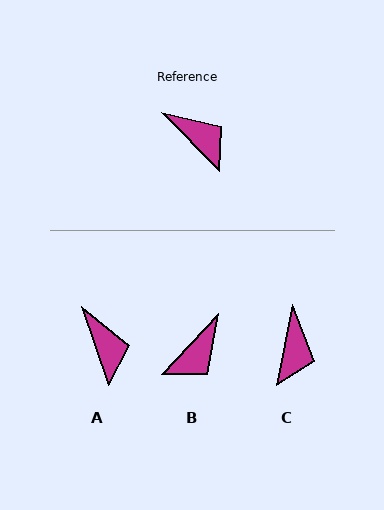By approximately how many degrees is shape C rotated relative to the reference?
Approximately 56 degrees clockwise.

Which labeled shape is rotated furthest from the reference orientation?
B, about 87 degrees away.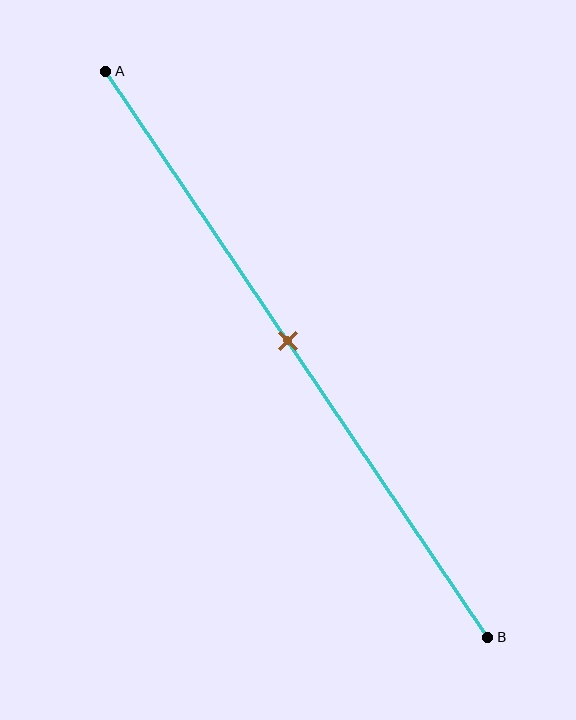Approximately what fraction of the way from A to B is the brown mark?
The brown mark is approximately 50% of the way from A to B.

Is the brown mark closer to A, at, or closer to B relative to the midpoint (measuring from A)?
The brown mark is approximately at the midpoint of segment AB.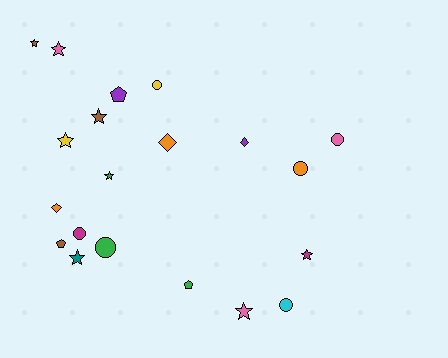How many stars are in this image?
There are 8 stars.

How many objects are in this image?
There are 20 objects.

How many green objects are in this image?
There are 3 green objects.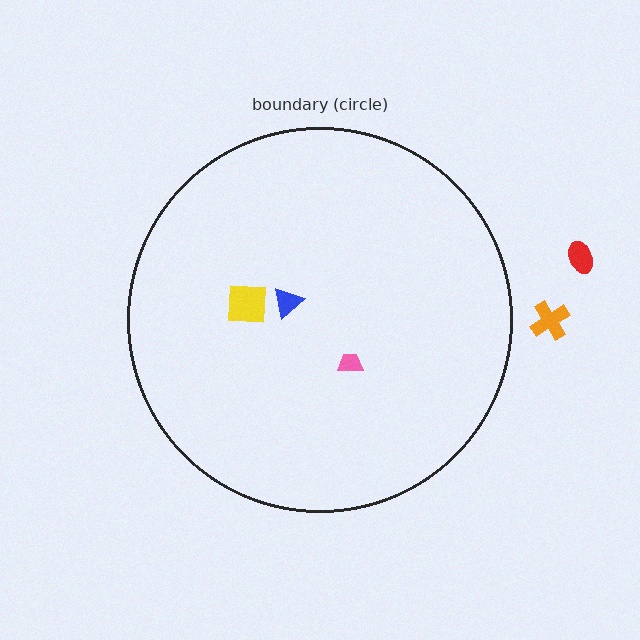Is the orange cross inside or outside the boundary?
Outside.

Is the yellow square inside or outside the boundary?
Inside.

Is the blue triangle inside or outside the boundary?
Inside.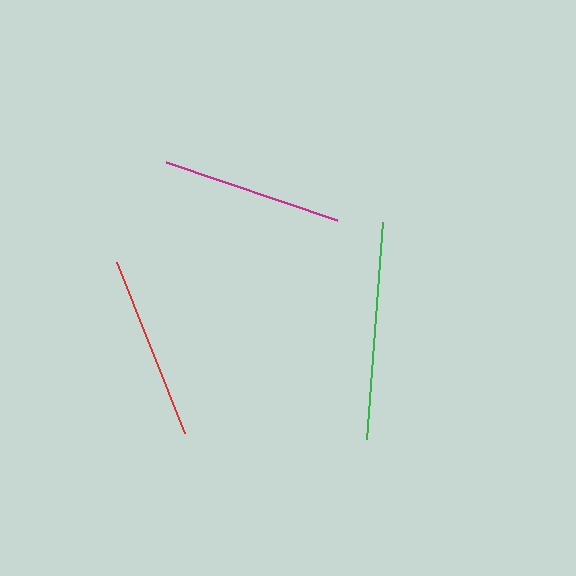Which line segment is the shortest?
The magenta line is the shortest at approximately 181 pixels.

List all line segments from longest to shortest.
From longest to shortest: green, red, magenta.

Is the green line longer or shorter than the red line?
The green line is longer than the red line.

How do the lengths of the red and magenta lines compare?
The red and magenta lines are approximately the same length.